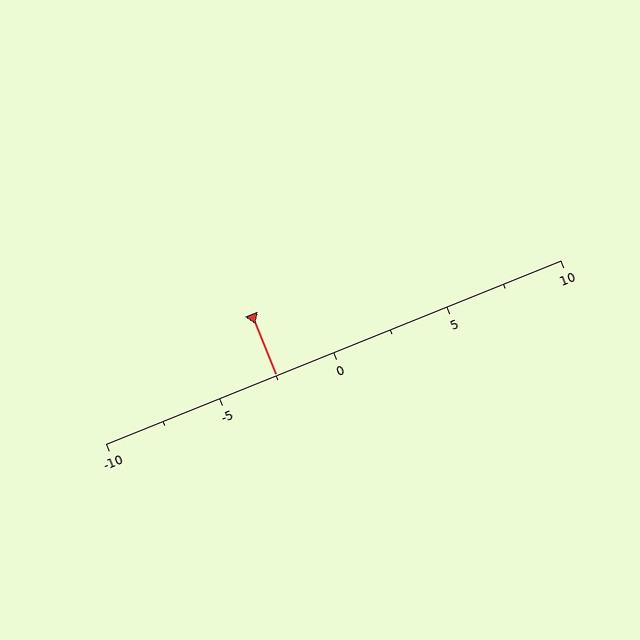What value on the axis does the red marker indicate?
The marker indicates approximately -2.5.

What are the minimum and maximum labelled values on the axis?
The axis runs from -10 to 10.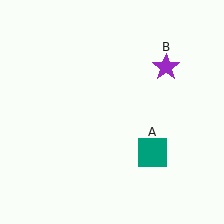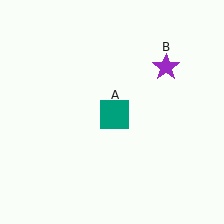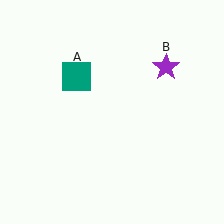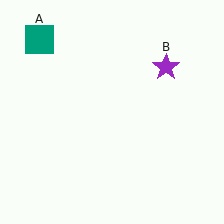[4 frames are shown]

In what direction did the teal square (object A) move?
The teal square (object A) moved up and to the left.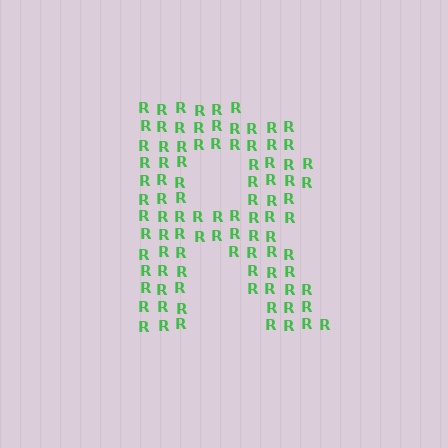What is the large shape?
The large shape is the letter R.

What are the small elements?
The small elements are letter R's.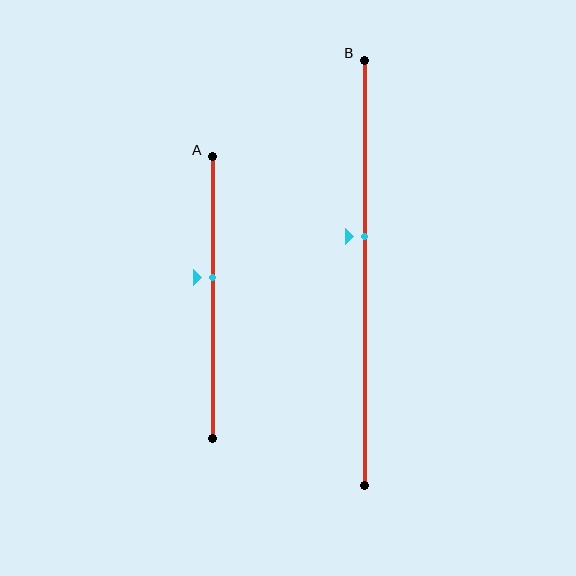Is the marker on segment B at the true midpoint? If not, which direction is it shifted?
No, the marker on segment B is shifted upward by about 9% of the segment length.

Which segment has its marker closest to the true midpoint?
Segment A has its marker closest to the true midpoint.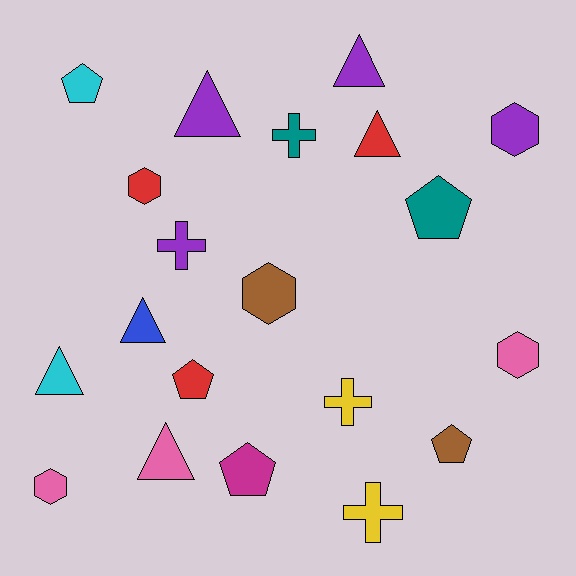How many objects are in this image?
There are 20 objects.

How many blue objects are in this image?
There is 1 blue object.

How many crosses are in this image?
There are 4 crosses.